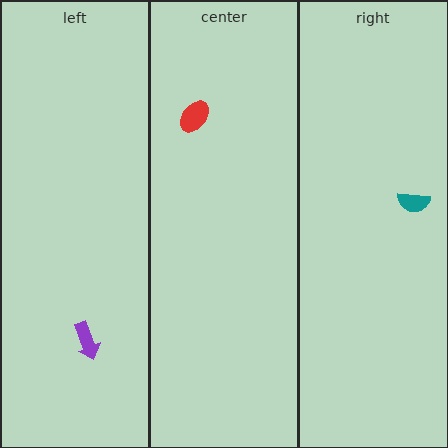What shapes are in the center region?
The red ellipse.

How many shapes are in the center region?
1.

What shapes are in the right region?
The teal semicircle.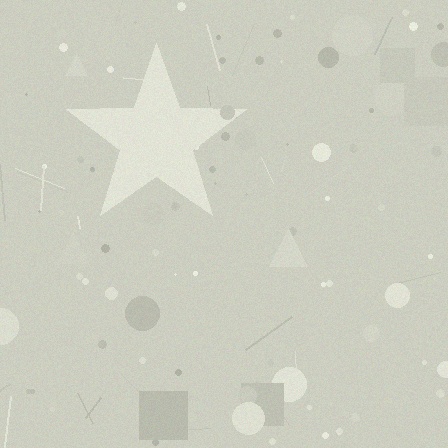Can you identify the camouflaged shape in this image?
The camouflaged shape is a star.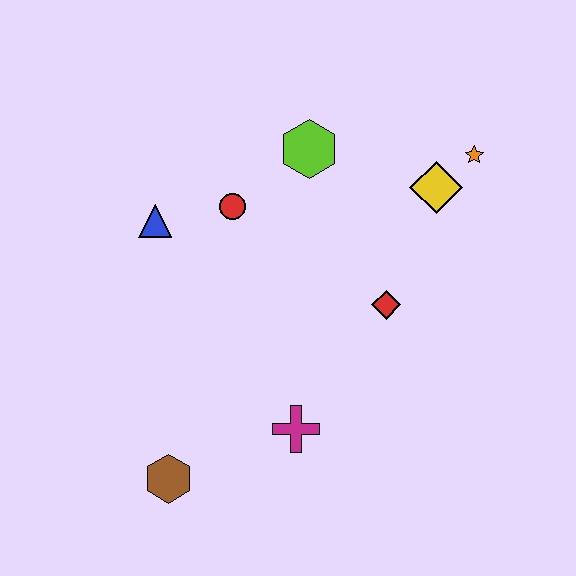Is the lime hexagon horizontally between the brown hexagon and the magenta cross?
No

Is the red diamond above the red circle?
No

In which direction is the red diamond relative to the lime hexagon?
The red diamond is below the lime hexagon.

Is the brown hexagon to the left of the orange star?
Yes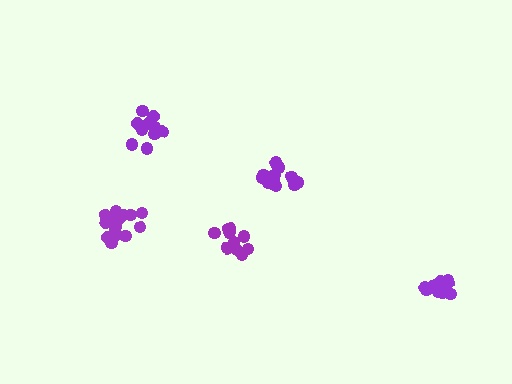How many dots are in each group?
Group 1: 13 dots, Group 2: 18 dots, Group 3: 12 dots, Group 4: 16 dots, Group 5: 12 dots (71 total).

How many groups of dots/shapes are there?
There are 5 groups.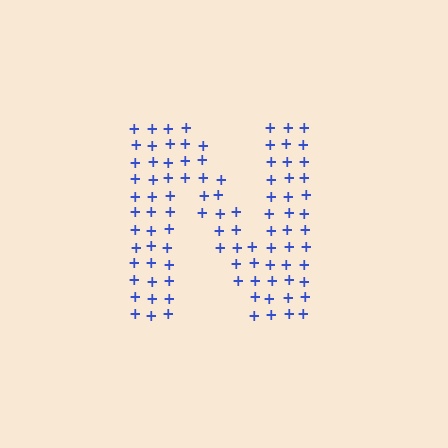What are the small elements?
The small elements are plus signs.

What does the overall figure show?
The overall figure shows the letter N.